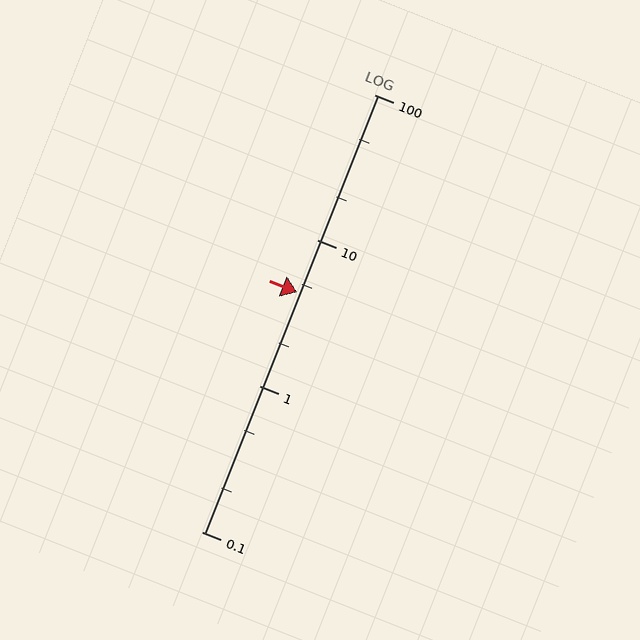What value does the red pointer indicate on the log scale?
The pointer indicates approximately 4.4.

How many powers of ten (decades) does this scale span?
The scale spans 3 decades, from 0.1 to 100.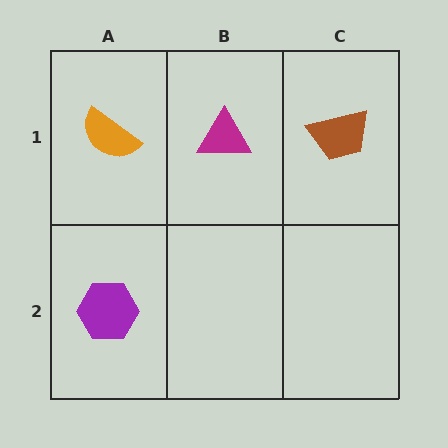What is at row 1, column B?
A magenta triangle.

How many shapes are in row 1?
3 shapes.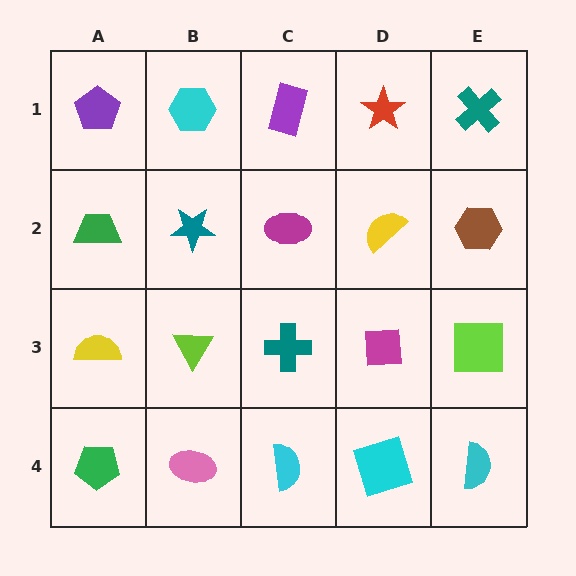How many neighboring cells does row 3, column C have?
4.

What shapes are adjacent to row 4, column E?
A lime square (row 3, column E), a cyan square (row 4, column D).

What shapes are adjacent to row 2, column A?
A purple pentagon (row 1, column A), a yellow semicircle (row 3, column A), a teal star (row 2, column B).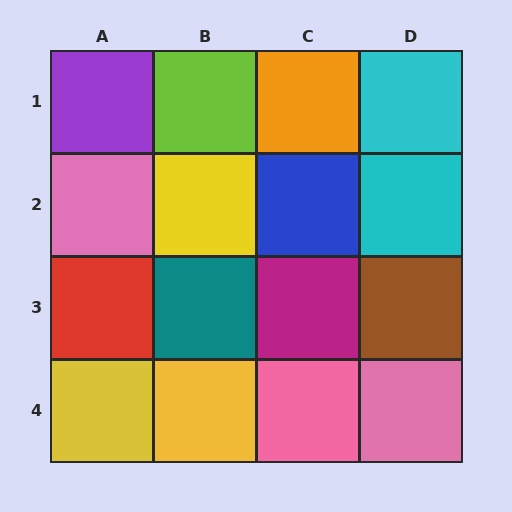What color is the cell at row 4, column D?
Pink.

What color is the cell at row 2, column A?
Pink.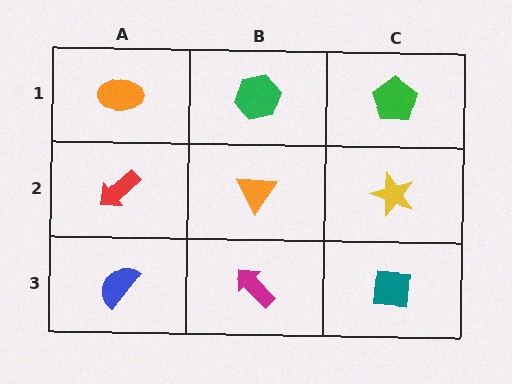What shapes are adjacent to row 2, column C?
A green pentagon (row 1, column C), a teal square (row 3, column C), an orange triangle (row 2, column B).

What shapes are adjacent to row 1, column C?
A yellow star (row 2, column C), a green hexagon (row 1, column B).